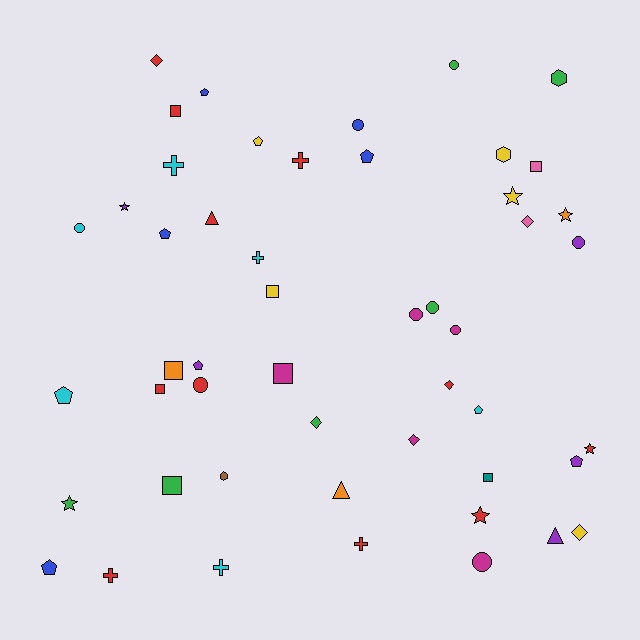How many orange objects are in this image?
There are 3 orange objects.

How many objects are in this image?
There are 50 objects.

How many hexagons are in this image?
There are 3 hexagons.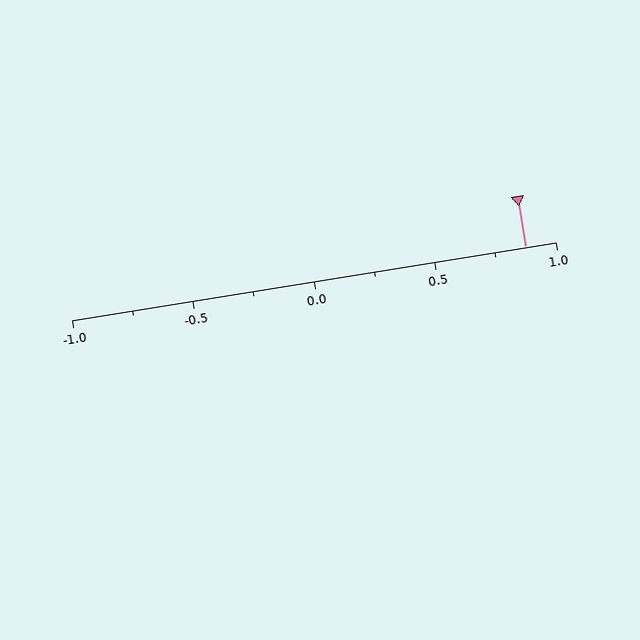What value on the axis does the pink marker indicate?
The marker indicates approximately 0.88.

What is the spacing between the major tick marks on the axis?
The major ticks are spaced 0.5 apart.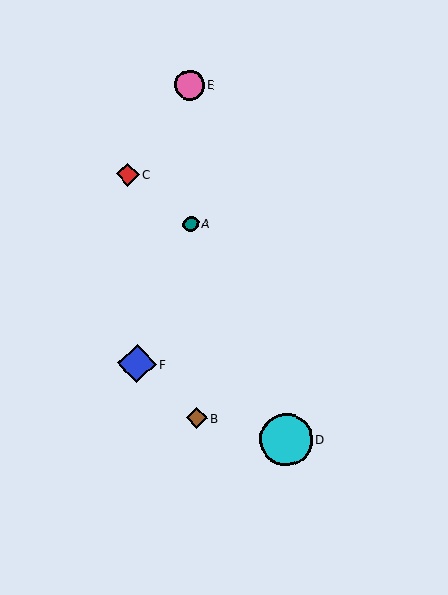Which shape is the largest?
The cyan circle (labeled D) is the largest.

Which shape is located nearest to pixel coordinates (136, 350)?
The blue diamond (labeled F) at (137, 364) is nearest to that location.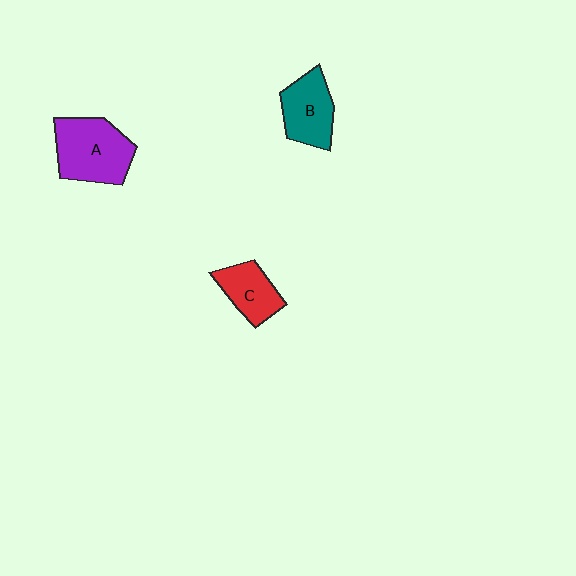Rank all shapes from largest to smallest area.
From largest to smallest: A (purple), B (teal), C (red).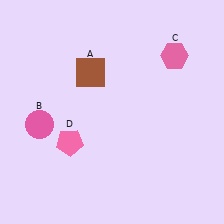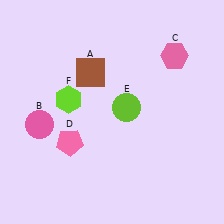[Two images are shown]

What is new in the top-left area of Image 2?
A lime hexagon (F) was added in the top-left area of Image 2.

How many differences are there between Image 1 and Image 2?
There are 2 differences between the two images.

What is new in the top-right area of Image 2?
A lime circle (E) was added in the top-right area of Image 2.